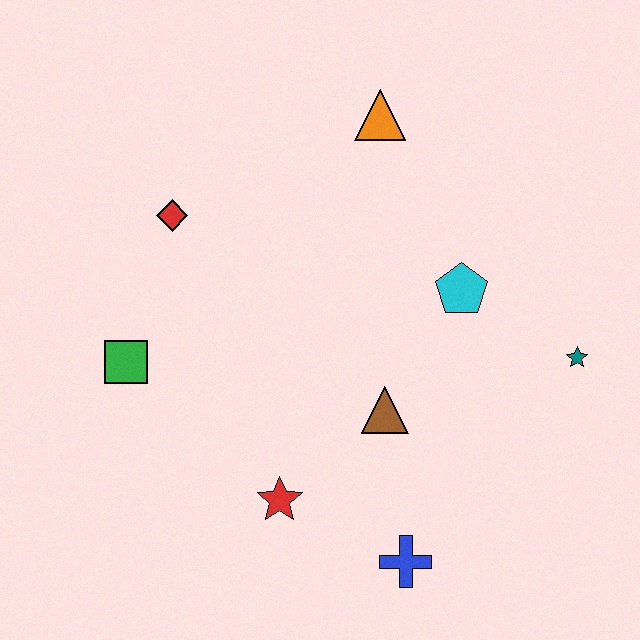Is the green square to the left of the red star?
Yes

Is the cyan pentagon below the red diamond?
Yes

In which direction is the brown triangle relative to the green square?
The brown triangle is to the right of the green square.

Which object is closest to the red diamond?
The green square is closest to the red diamond.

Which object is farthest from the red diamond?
The teal star is farthest from the red diamond.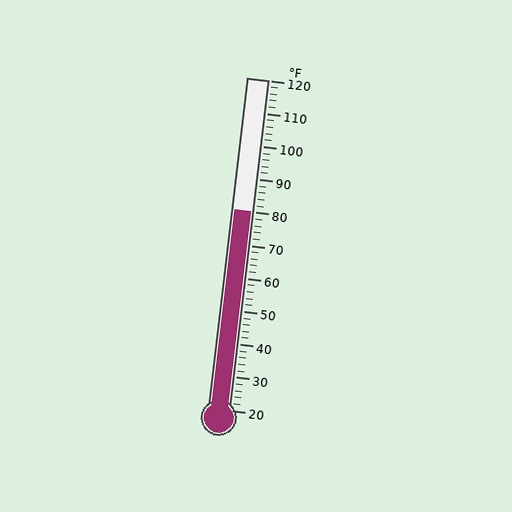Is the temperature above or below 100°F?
The temperature is below 100°F.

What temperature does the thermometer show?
The thermometer shows approximately 80°F.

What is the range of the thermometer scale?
The thermometer scale ranges from 20°F to 120°F.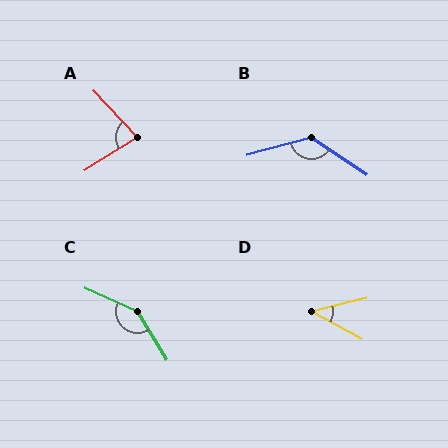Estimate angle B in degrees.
Approximately 131 degrees.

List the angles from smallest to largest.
D (42°), A (79°), B (131°), C (146°).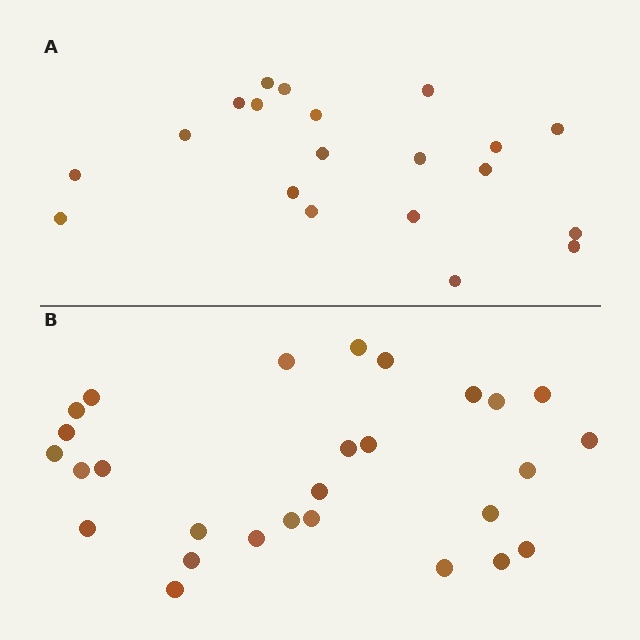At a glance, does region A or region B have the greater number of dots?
Region B (the bottom region) has more dots.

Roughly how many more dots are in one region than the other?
Region B has roughly 8 or so more dots than region A.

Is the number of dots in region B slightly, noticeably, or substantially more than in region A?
Region B has noticeably more, but not dramatically so. The ratio is roughly 1.4 to 1.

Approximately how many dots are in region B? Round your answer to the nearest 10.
About 30 dots. (The exact count is 28, which rounds to 30.)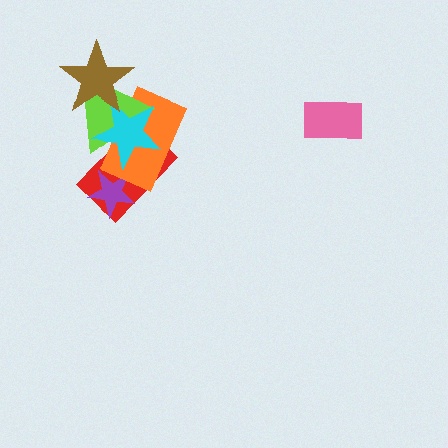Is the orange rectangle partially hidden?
Yes, it is partially covered by another shape.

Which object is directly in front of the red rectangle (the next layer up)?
The purple star is directly in front of the red rectangle.